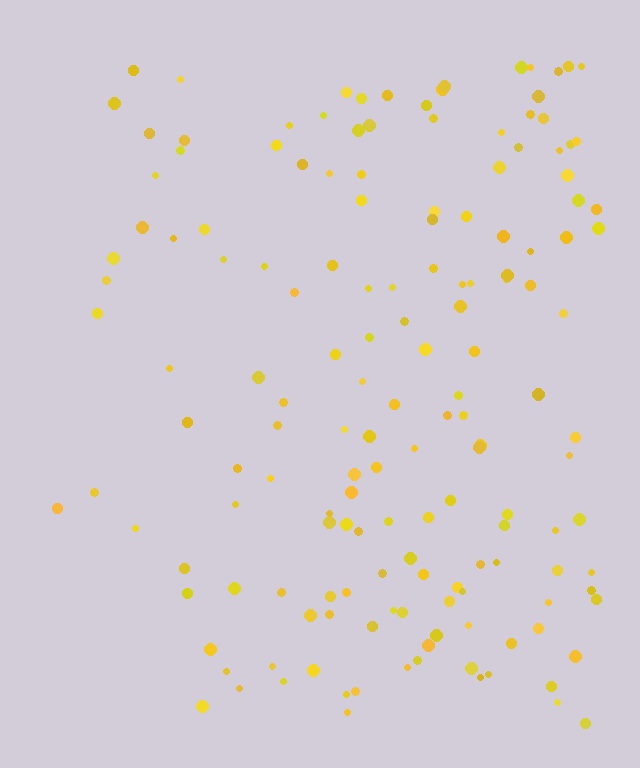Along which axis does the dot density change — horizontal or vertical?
Horizontal.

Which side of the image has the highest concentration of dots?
The right.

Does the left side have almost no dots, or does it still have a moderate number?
Still a moderate number, just noticeably fewer than the right.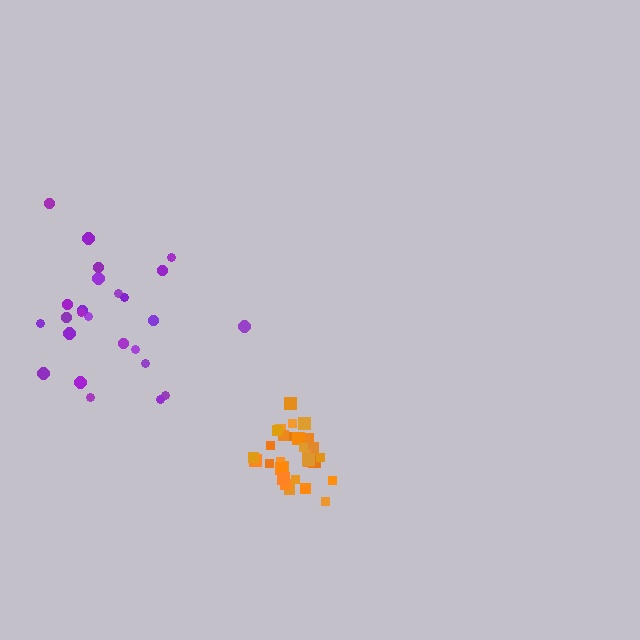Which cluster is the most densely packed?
Orange.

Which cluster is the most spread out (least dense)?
Purple.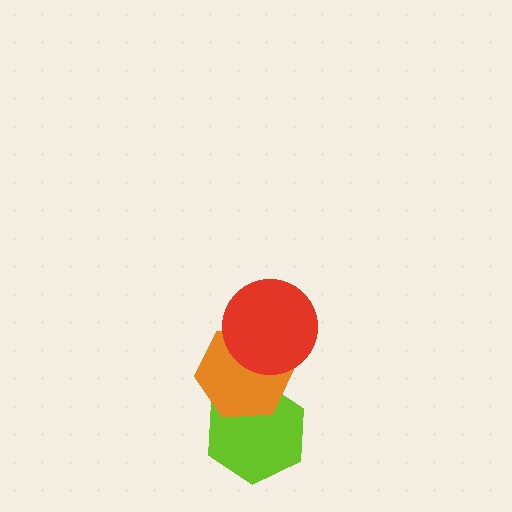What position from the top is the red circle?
The red circle is 1st from the top.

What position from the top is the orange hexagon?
The orange hexagon is 2nd from the top.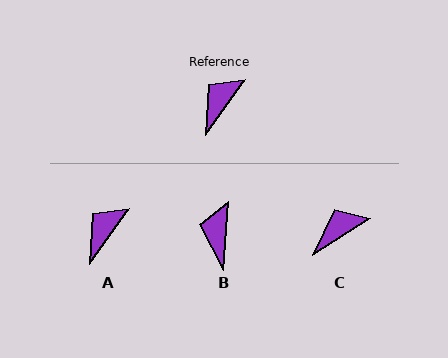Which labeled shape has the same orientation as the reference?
A.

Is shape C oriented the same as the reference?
No, it is off by about 22 degrees.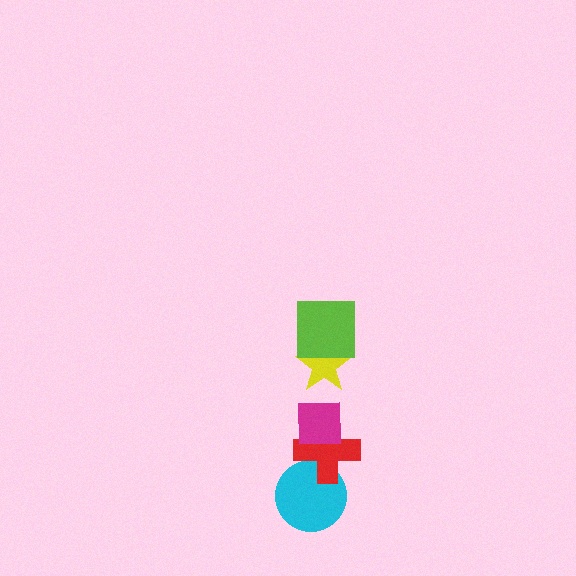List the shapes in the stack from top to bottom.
From top to bottom: the lime square, the yellow star, the magenta square, the red cross, the cyan circle.